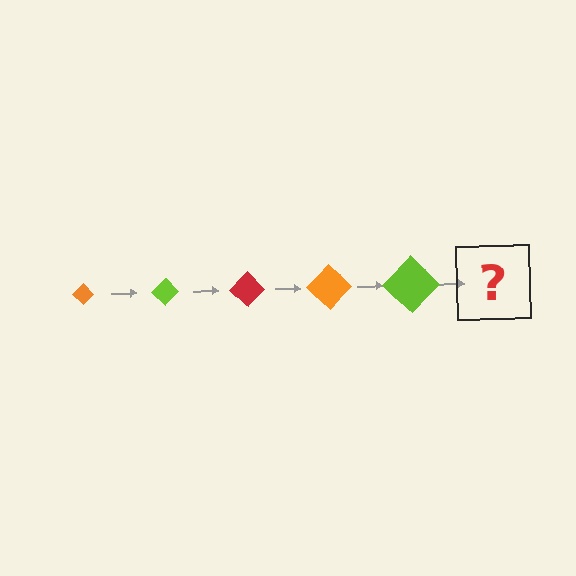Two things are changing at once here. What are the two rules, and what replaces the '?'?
The two rules are that the diamond grows larger each step and the color cycles through orange, lime, and red. The '?' should be a red diamond, larger than the previous one.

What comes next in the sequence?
The next element should be a red diamond, larger than the previous one.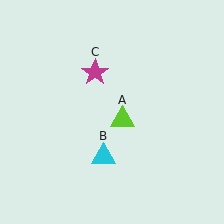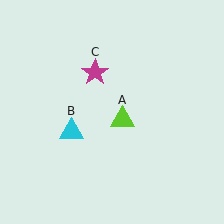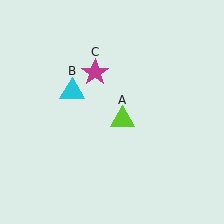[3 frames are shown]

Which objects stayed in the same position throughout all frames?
Lime triangle (object A) and magenta star (object C) remained stationary.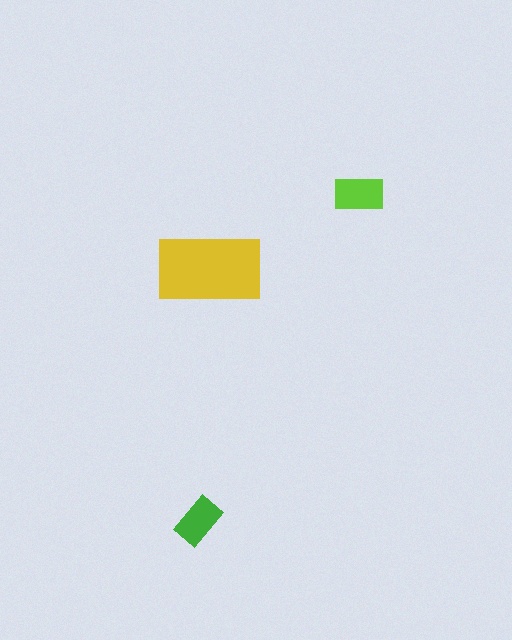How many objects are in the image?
There are 3 objects in the image.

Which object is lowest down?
The green rectangle is bottommost.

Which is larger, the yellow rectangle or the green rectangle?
The yellow one.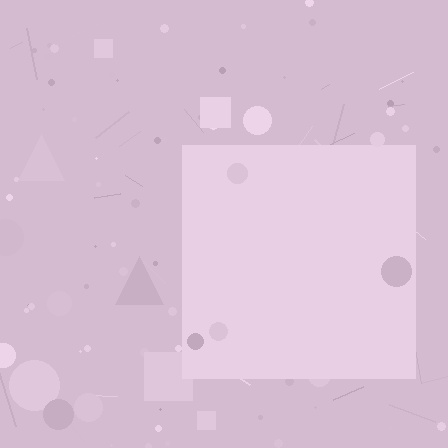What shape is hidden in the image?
A square is hidden in the image.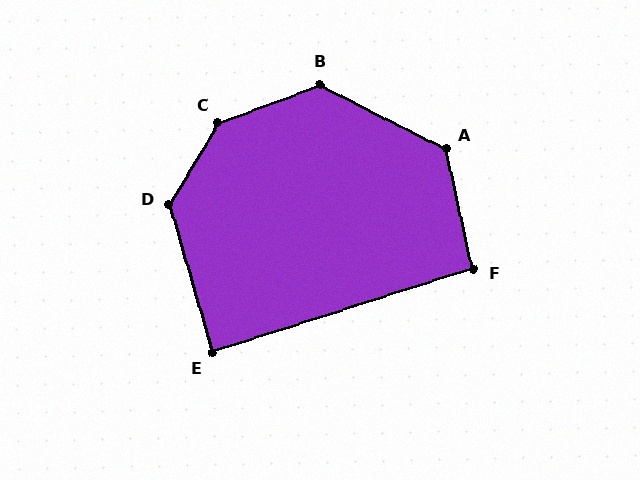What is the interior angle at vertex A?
Approximately 130 degrees (obtuse).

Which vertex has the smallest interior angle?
E, at approximately 89 degrees.